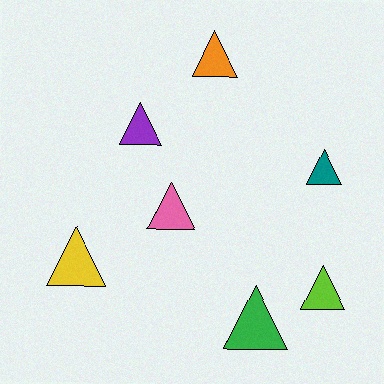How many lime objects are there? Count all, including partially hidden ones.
There is 1 lime object.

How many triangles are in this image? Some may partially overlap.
There are 7 triangles.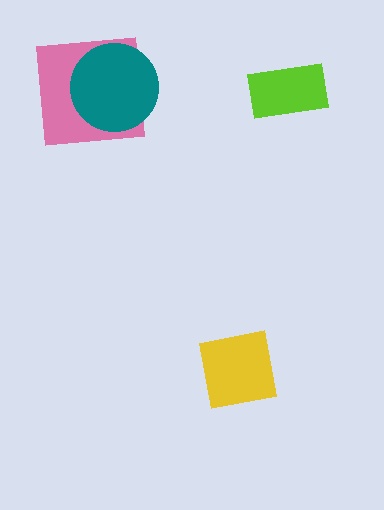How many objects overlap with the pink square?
1 object overlaps with the pink square.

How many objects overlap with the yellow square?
0 objects overlap with the yellow square.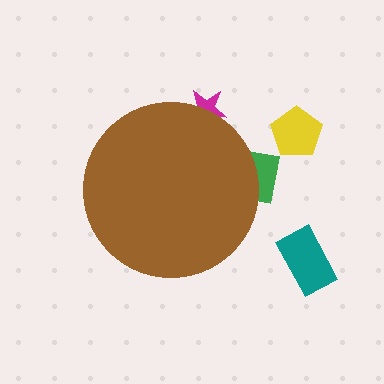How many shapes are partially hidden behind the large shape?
2 shapes are partially hidden.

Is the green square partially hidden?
Yes, the green square is partially hidden behind the brown circle.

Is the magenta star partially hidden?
Yes, the magenta star is partially hidden behind the brown circle.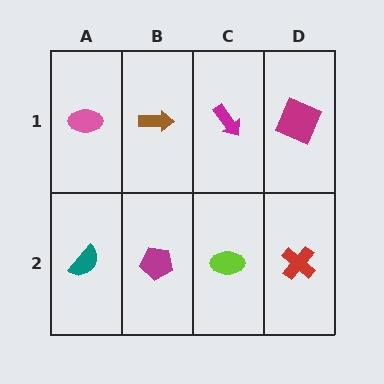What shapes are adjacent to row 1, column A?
A teal semicircle (row 2, column A), a brown arrow (row 1, column B).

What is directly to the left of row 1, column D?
A magenta arrow.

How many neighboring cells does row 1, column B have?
3.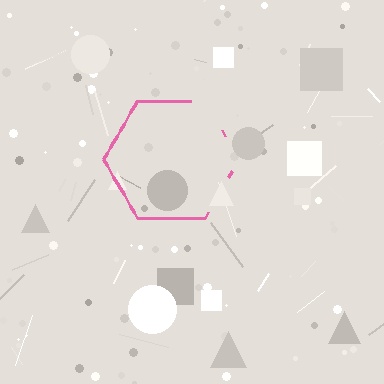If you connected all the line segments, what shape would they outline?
They would outline a hexagon.